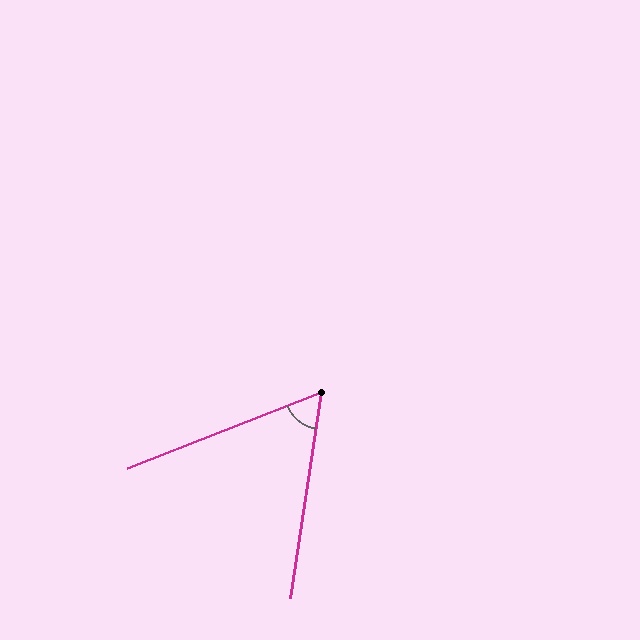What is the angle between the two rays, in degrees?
Approximately 60 degrees.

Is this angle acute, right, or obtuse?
It is acute.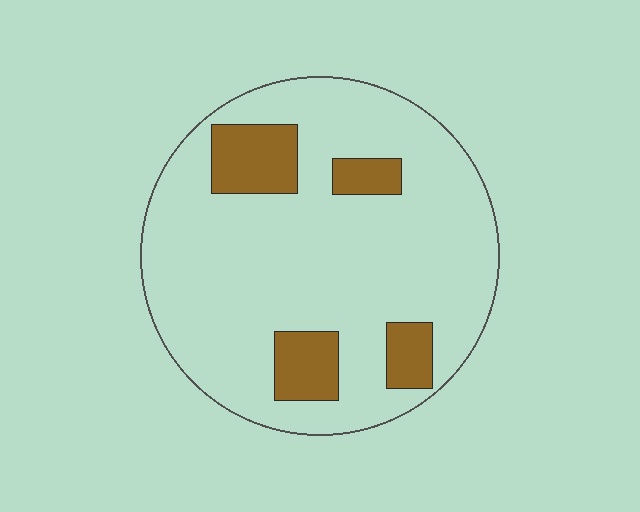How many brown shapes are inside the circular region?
4.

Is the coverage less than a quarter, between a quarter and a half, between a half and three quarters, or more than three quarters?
Less than a quarter.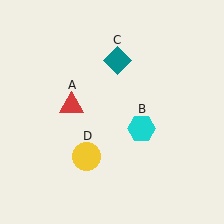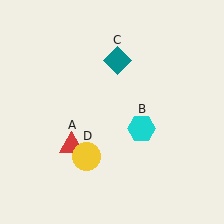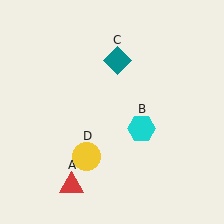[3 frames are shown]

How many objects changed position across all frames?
1 object changed position: red triangle (object A).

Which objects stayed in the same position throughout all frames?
Cyan hexagon (object B) and teal diamond (object C) and yellow circle (object D) remained stationary.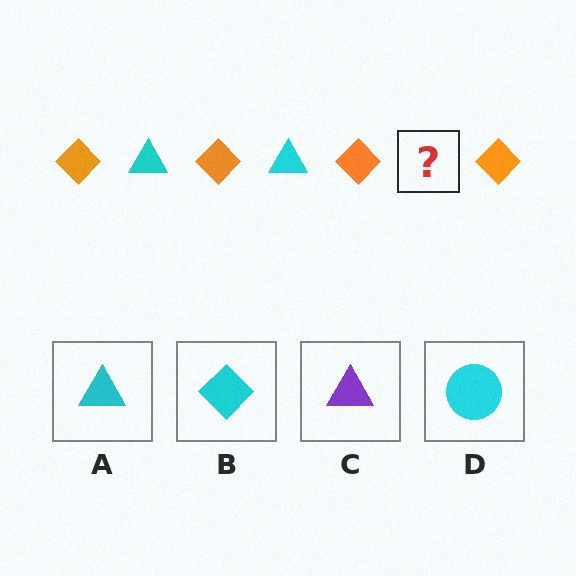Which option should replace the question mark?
Option A.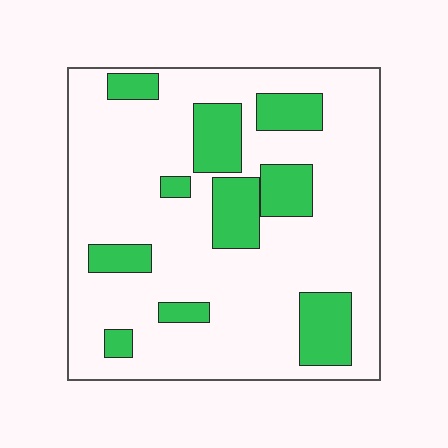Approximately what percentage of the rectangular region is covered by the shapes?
Approximately 20%.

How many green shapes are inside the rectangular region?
10.